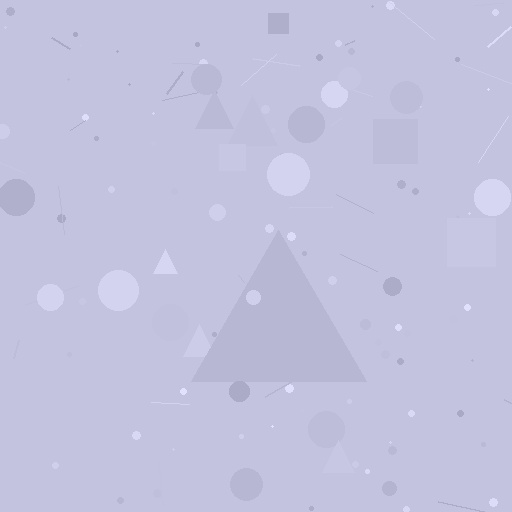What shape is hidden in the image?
A triangle is hidden in the image.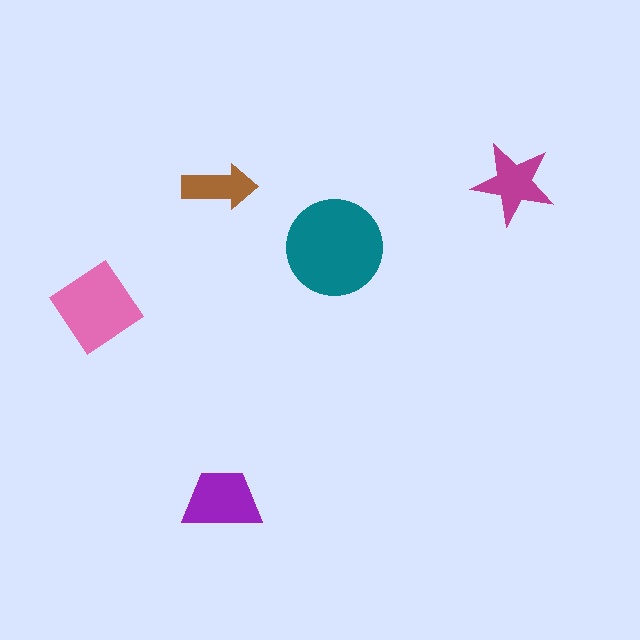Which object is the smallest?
The brown arrow.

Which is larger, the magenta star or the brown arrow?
The magenta star.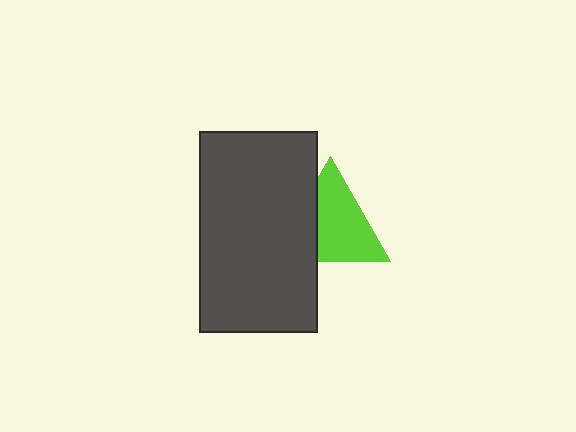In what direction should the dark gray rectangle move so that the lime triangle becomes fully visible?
The dark gray rectangle should move left. That is the shortest direction to clear the overlap and leave the lime triangle fully visible.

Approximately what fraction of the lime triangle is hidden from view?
Roughly 31% of the lime triangle is hidden behind the dark gray rectangle.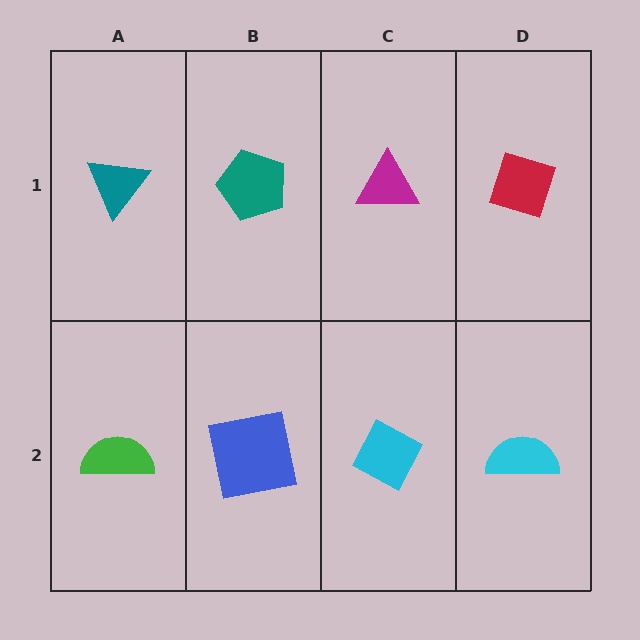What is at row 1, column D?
A red diamond.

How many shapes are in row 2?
4 shapes.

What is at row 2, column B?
A blue square.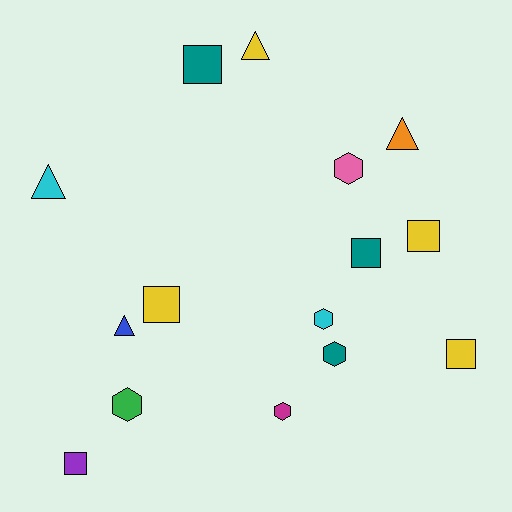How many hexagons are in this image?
There are 5 hexagons.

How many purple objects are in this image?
There is 1 purple object.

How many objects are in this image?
There are 15 objects.